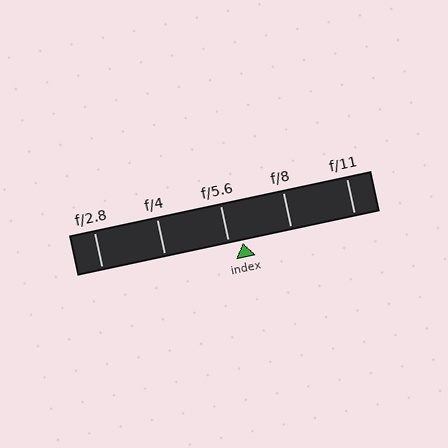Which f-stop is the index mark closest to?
The index mark is closest to f/5.6.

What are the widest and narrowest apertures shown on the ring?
The widest aperture shown is f/2.8 and the narrowest is f/11.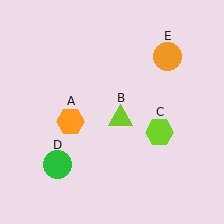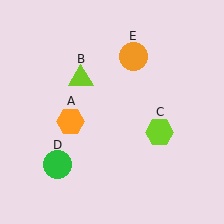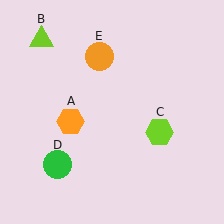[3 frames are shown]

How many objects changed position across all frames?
2 objects changed position: lime triangle (object B), orange circle (object E).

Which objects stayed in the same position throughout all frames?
Orange hexagon (object A) and lime hexagon (object C) and green circle (object D) remained stationary.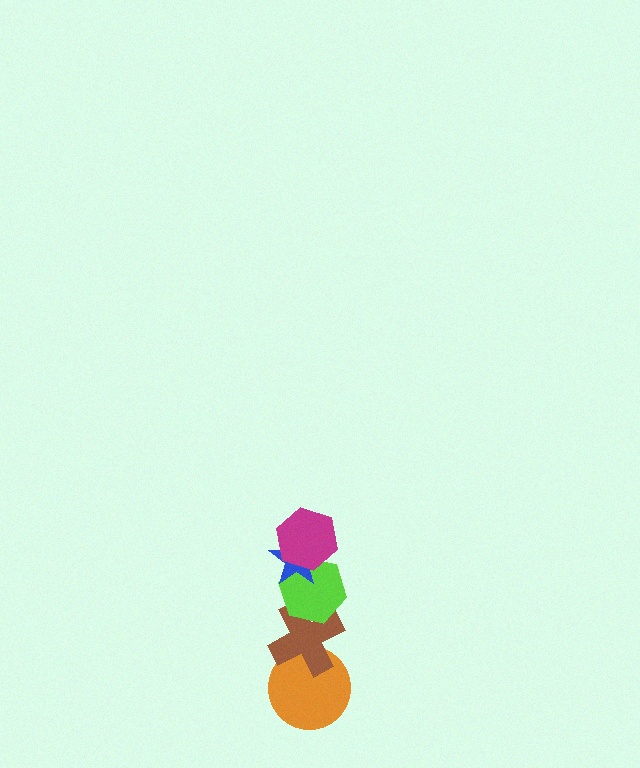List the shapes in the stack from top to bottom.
From top to bottom: the magenta hexagon, the blue star, the lime hexagon, the brown cross, the orange circle.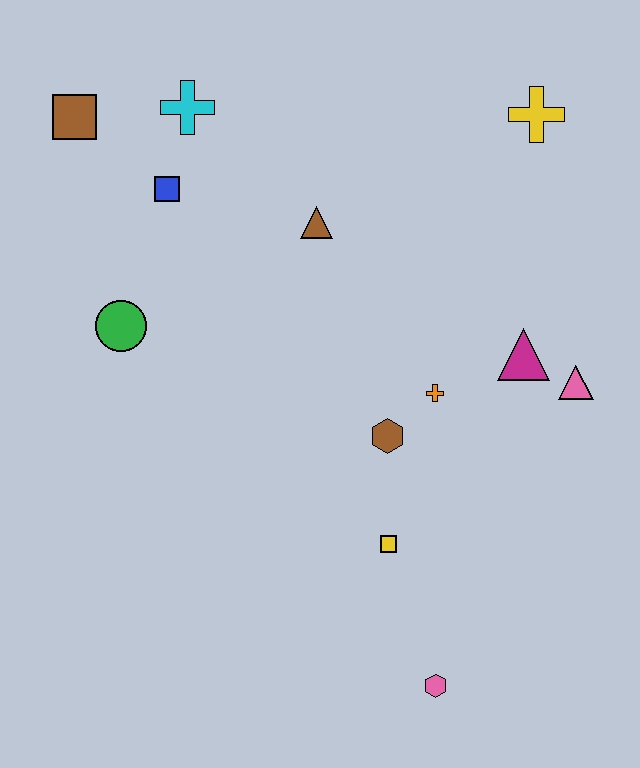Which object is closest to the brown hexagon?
The orange cross is closest to the brown hexagon.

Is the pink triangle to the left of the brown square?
No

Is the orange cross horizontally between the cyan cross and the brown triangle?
No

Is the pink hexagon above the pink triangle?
No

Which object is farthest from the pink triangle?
The brown square is farthest from the pink triangle.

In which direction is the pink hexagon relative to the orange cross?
The pink hexagon is below the orange cross.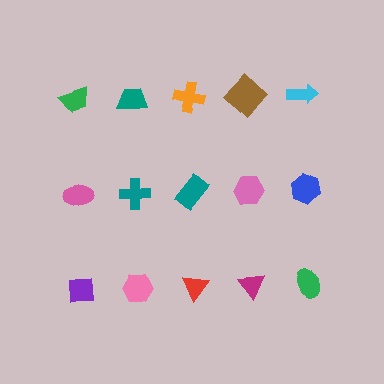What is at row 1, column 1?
A green trapezoid.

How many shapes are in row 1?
5 shapes.